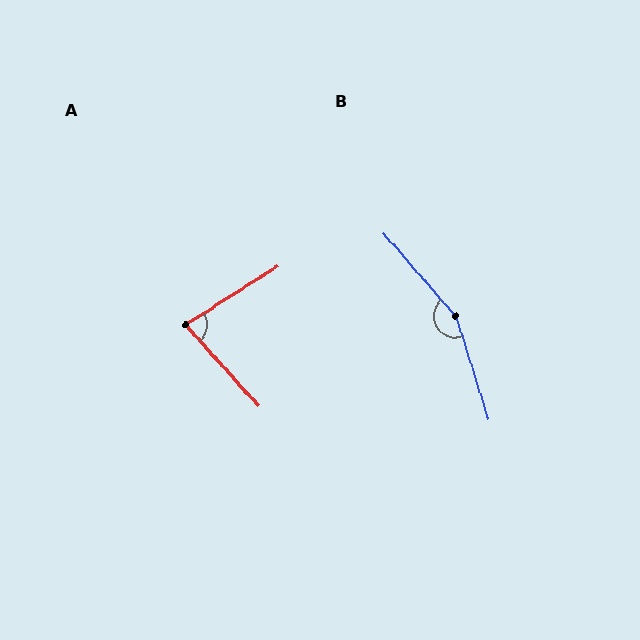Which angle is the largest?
B, at approximately 157 degrees.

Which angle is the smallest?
A, at approximately 80 degrees.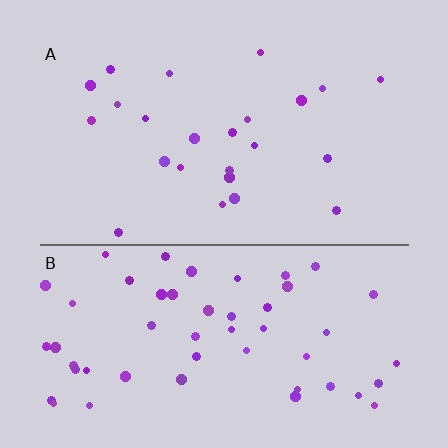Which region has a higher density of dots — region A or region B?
B (the bottom).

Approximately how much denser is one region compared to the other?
Approximately 2.3× — region B over region A.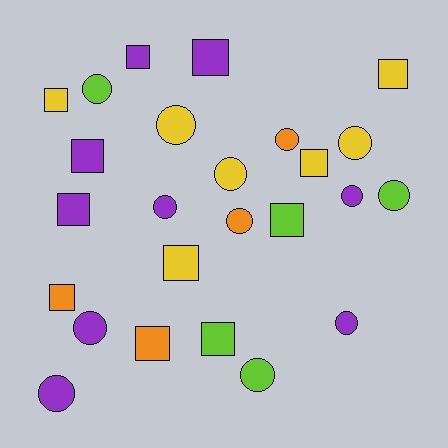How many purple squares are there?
There are 4 purple squares.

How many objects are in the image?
There are 25 objects.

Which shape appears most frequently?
Circle, with 13 objects.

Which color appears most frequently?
Purple, with 9 objects.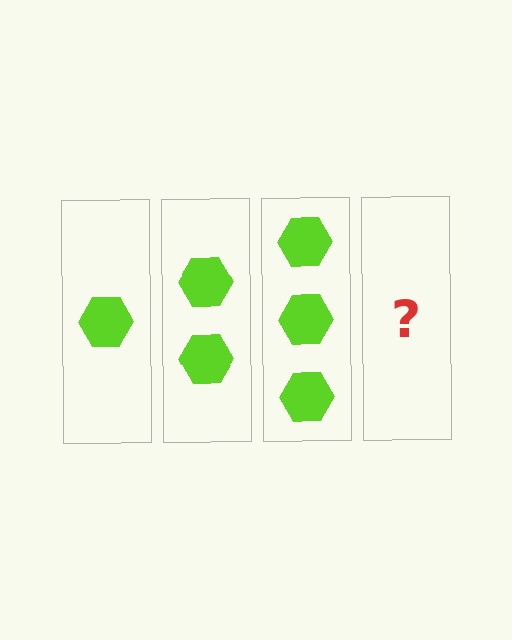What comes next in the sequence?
The next element should be 4 hexagons.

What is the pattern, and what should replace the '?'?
The pattern is that each step adds one more hexagon. The '?' should be 4 hexagons.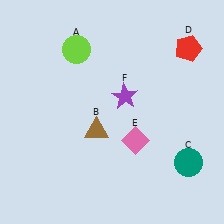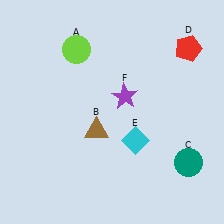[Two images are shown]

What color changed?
The diamond (E) changed from pink in Image 1 to cyan in Image 2.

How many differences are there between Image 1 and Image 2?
There is 1 difference between the two images.